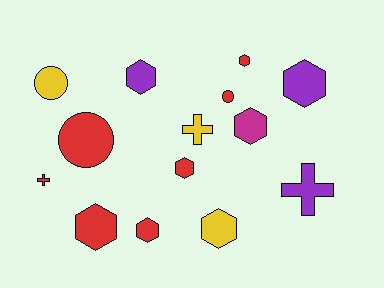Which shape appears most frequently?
Hexagon, with 8 objects.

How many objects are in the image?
There are 14 objects.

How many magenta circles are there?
There are no magenta circles.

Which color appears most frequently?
Red, with 7 objects.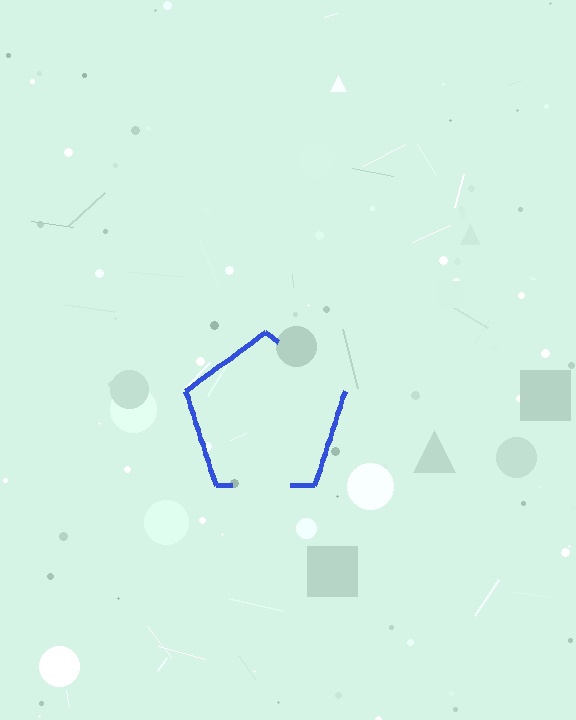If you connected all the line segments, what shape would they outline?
They would outline a pentagon.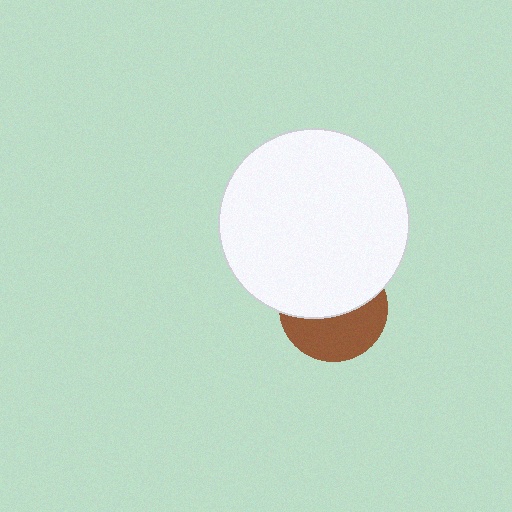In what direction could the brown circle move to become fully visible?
The brown circle could move down. That would shift it out from behind the white circle entirely.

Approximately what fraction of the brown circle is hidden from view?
Roughly 54% of the brown circle is hidden behind the white circle.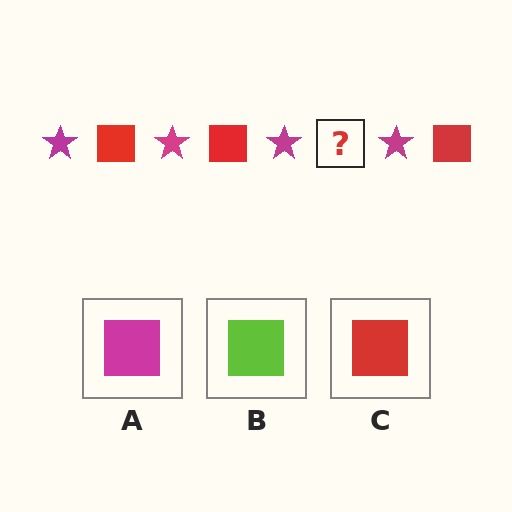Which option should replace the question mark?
Option C.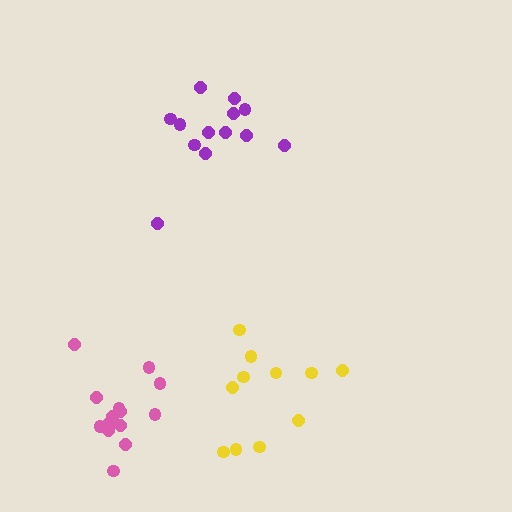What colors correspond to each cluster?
The clusters are colored: yellow, purple, pink.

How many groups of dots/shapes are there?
There are 3 groups.